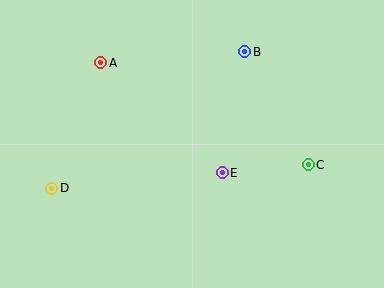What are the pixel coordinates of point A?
Point A is at (100, 63).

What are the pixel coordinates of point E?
Point E is at (222, 173).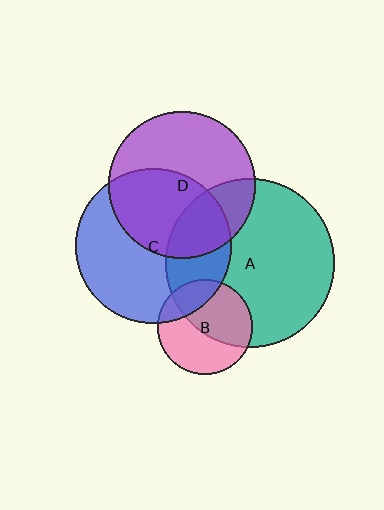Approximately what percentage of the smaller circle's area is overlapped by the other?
Approximately 30%.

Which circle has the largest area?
Circle A (teal).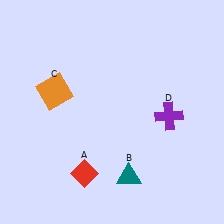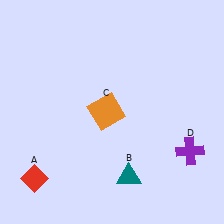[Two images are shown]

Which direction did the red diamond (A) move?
The red diamond (A) moved left.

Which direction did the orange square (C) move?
The orange square (C) moved right.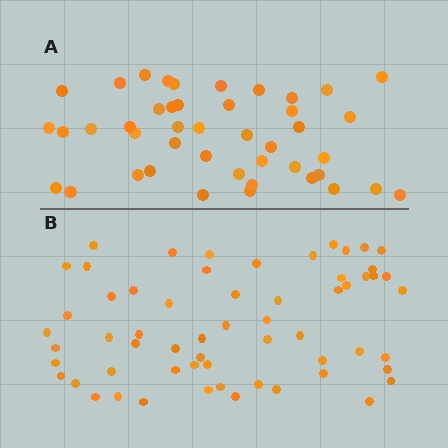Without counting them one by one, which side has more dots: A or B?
Region B (the bottom region) has more dots.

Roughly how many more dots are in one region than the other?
Region B has approximately 15 more dots than region A.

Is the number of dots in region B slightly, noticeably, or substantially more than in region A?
Region B has noticeably more, but not dramatically so. The ratio is roughly 1.4 to 1.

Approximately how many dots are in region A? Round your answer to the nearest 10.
About 40 dots. (The exact count is 44, which rounds to 40.)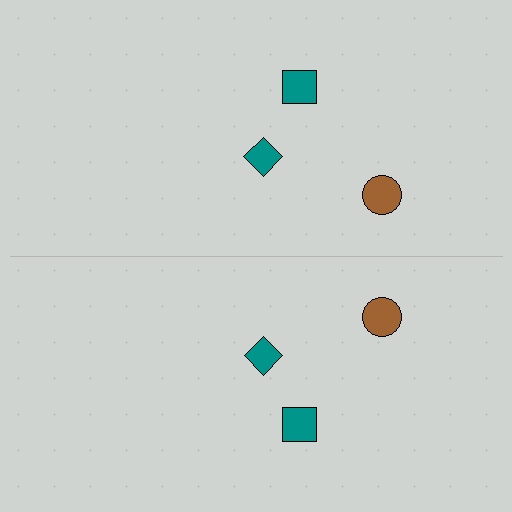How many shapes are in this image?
There are 6 shapes in this image.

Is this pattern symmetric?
Yes, this pattern has bilateral (reflection) symmetry.